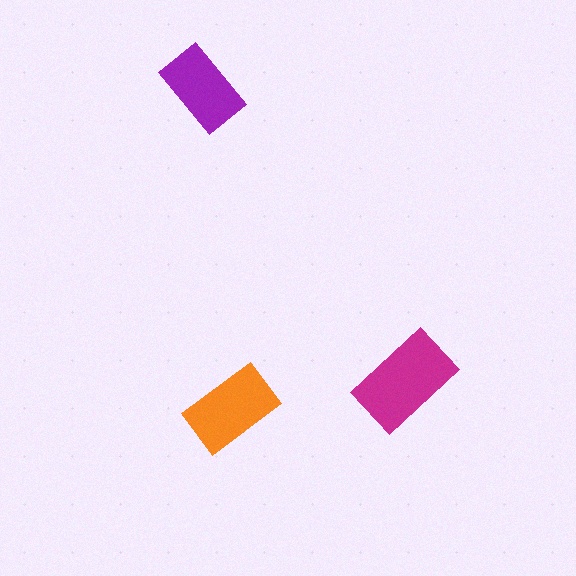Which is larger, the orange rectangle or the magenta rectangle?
The magenta one.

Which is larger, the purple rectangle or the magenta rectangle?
The magenta one.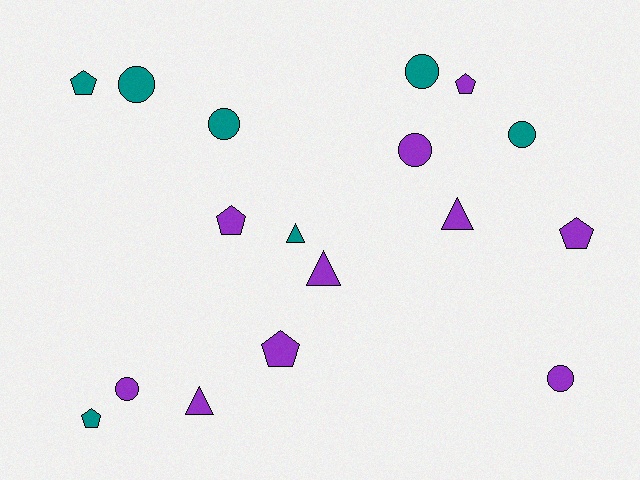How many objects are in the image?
There are 17 objects.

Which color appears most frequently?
Purple, with 10 objects.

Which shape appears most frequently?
Circle, with 7 objects.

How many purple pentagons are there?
There are 4 purple pentagons.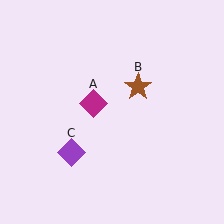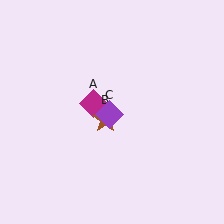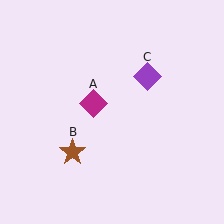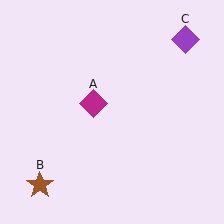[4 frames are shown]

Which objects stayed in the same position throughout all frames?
Magenta diamond (object A) remained stationary.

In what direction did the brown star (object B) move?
The brown star (object B) moved down and to the left.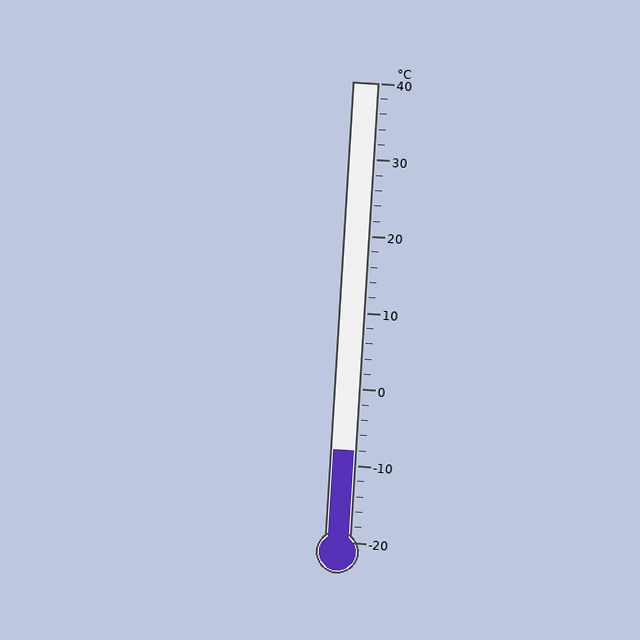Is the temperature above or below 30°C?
The temperature is below 30°C.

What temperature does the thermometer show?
The thermometer shows approximately -8°C.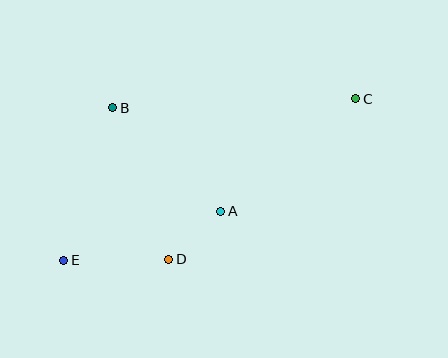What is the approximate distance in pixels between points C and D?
The distance between C and D is approximately 246 pixels.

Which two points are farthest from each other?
Points C and E are farthest from each other.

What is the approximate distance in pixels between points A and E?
The distance between A and E is approximately 165 pixels.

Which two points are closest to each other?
Points A and D are closest to each other.